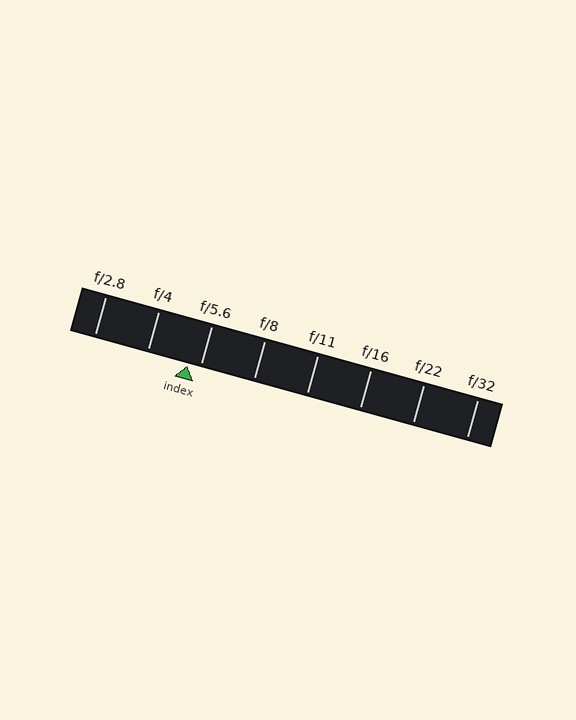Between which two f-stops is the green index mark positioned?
The index mark is between f/4 and f/5.6.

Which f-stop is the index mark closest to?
The index mark is closest to f/5.6.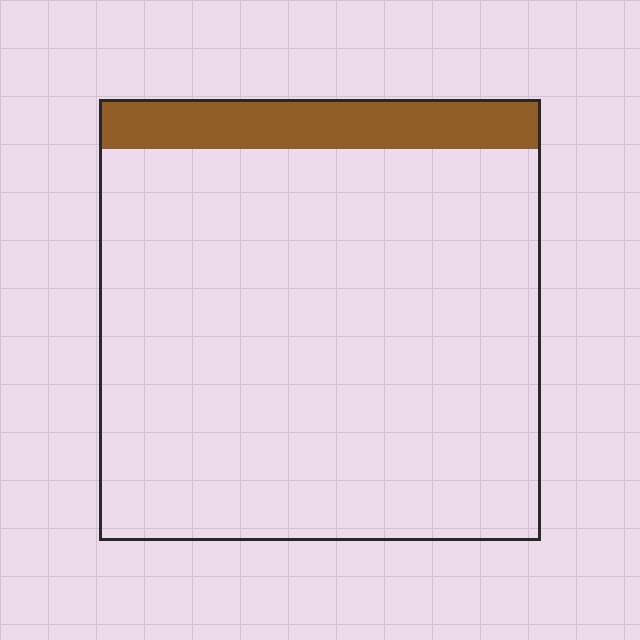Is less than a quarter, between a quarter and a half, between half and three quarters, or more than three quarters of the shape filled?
Less than a quarter.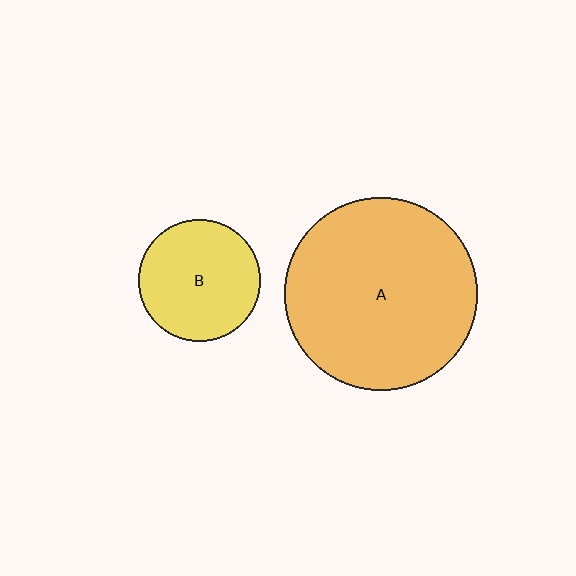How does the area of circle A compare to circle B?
Approximately 2.5 times.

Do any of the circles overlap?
No, none of the circles overlap.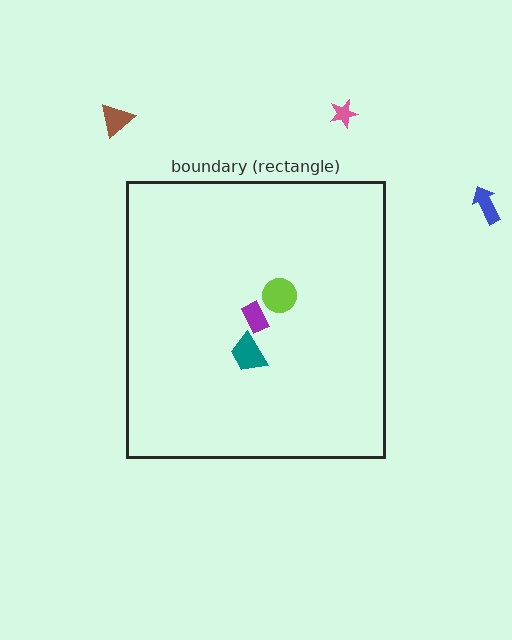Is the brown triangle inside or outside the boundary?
Outside.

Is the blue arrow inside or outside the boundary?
Outside.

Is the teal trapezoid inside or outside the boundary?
Inside.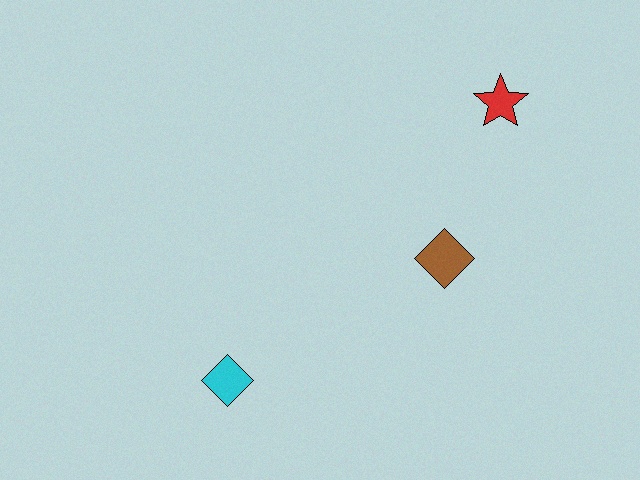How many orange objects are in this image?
There are no orange objects.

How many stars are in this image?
There is 1 star.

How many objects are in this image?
There are 3 objects.